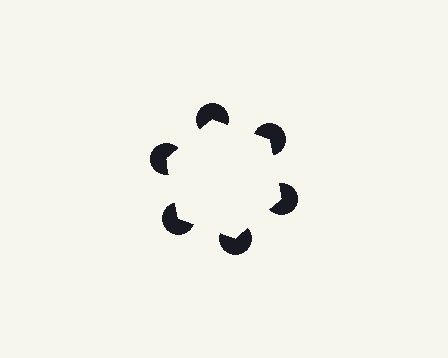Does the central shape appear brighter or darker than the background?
It typically appears slightly brighter than the background, even though no actual brightness change is drawn.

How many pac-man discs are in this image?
There are 6 — one at each vertex of the illusory hexagon.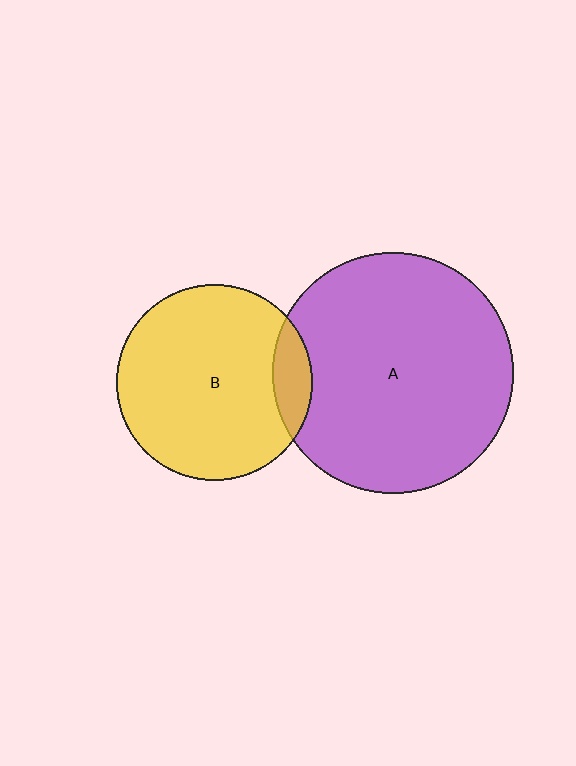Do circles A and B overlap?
Yes.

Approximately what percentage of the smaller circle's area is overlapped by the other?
Approximately 10%.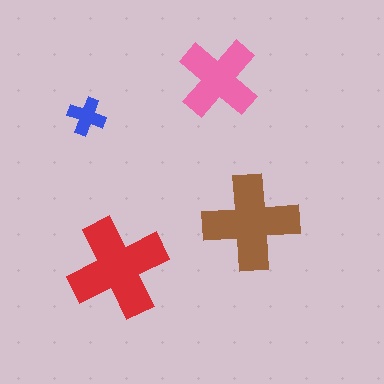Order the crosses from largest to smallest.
the red one, the brown one, the pink one, the blue one.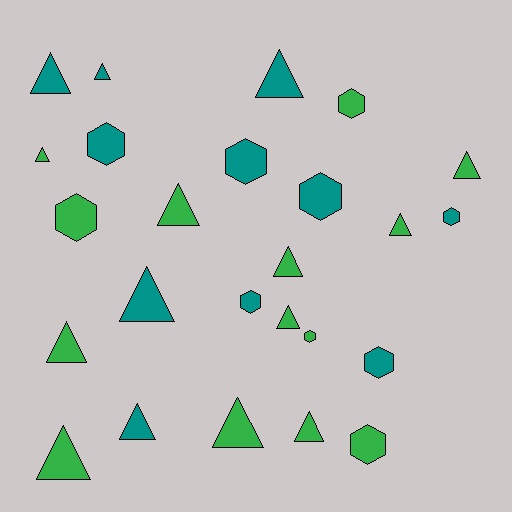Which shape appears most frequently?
Triangle, with 15 objects.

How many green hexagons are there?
There are 4 green hexagons.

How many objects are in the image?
There are 25 objects.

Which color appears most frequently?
Green, with 14 objects.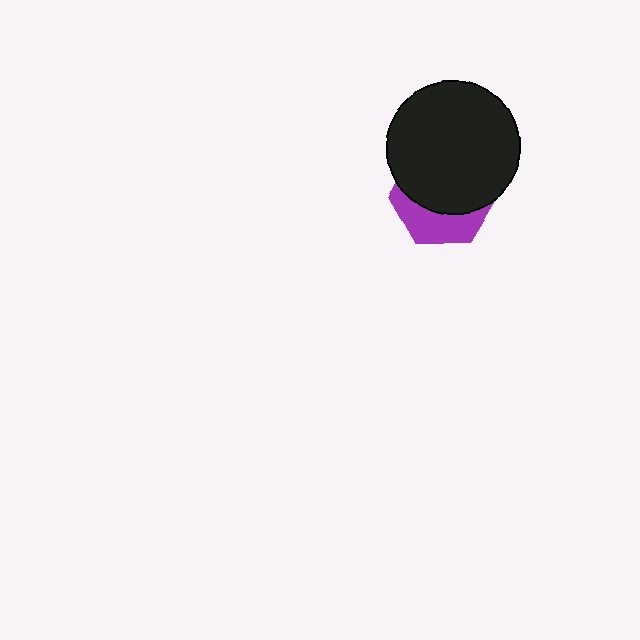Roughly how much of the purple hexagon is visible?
A small part of it is visible (roughly 35%).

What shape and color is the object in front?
The object in front is a black circle.